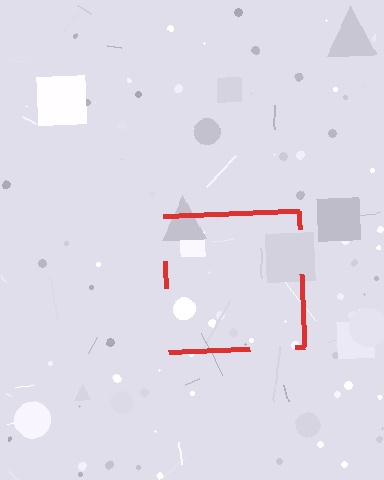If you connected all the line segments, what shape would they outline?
They would outline a square.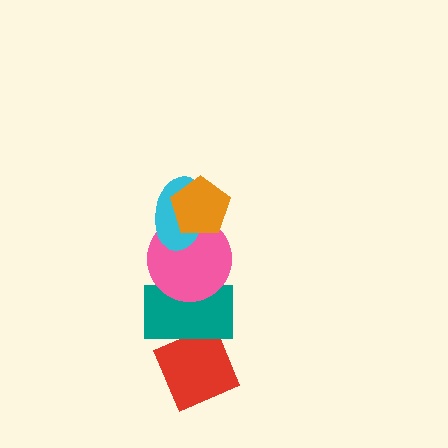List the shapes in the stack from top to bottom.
From top to bottom: the orange pentagon, the cyan ellipse, the pink circle, the teal rectangle, the red diamond.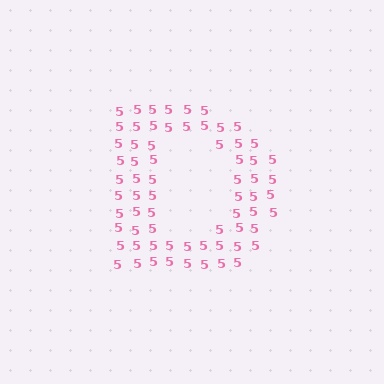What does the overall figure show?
The overall figure shows the letter D.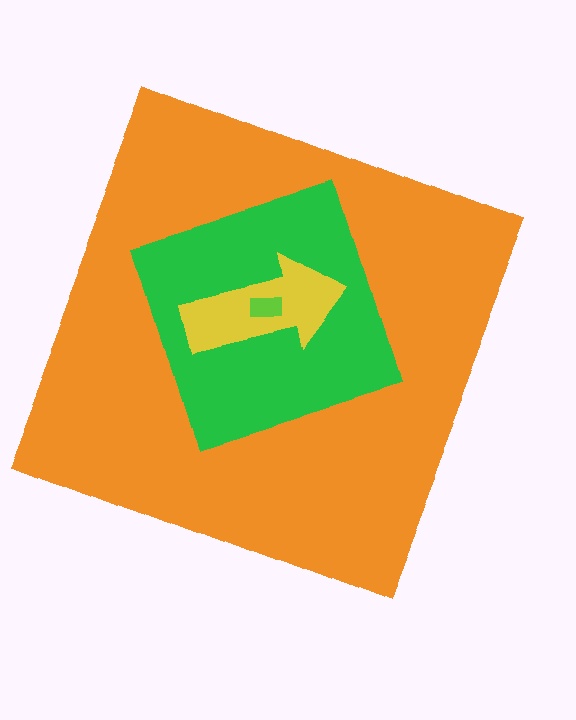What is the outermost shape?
The orange square.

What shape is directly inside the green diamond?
The yellow arrow.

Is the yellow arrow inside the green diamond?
Yes.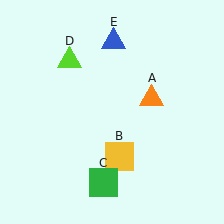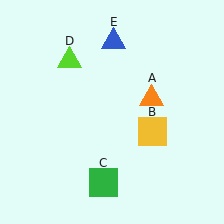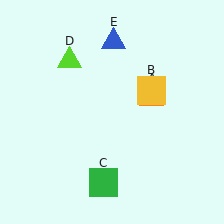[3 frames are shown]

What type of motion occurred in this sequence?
The yellow square (object B) rotated counterclockwise around the center of the scene.